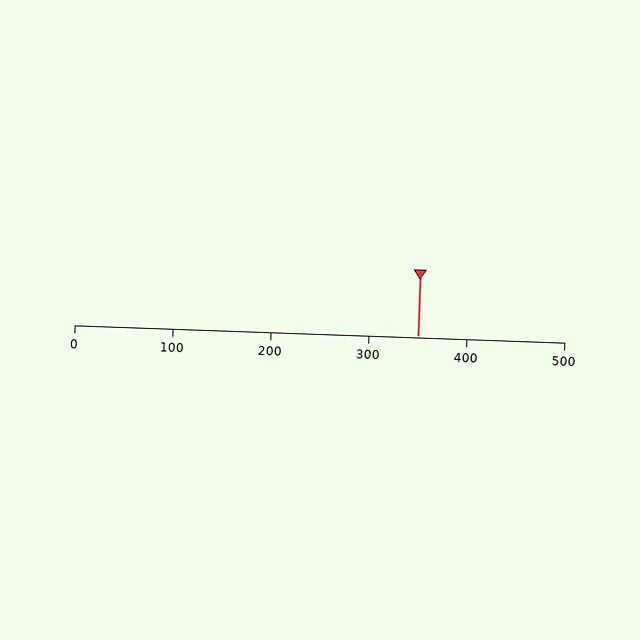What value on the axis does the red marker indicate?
The marker indicates approximately 350.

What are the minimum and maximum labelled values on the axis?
The axis runs from 0 to 500.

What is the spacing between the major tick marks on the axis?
The major ticks are spaced 100 apart.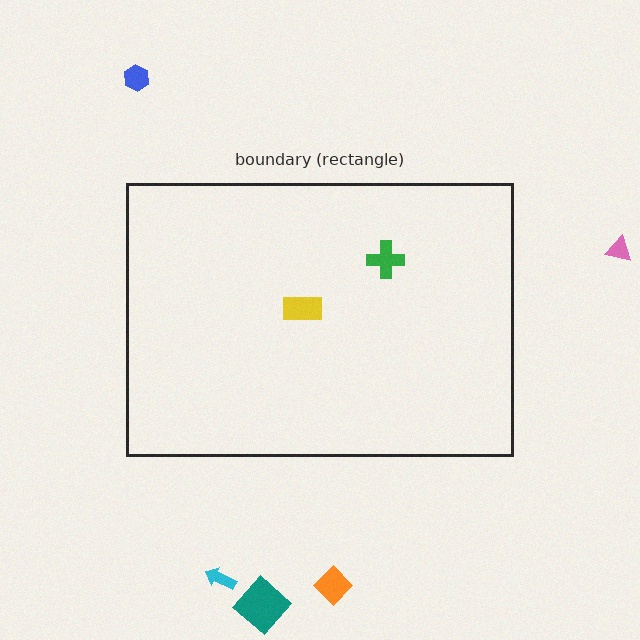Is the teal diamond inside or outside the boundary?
Outside.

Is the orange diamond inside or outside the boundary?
Outside.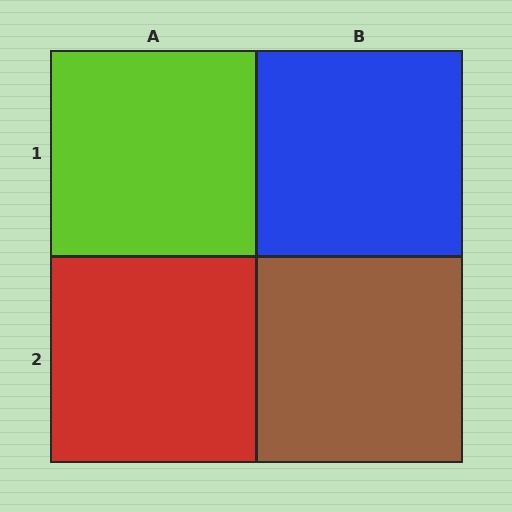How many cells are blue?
1 cell is blue.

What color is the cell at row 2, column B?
Brown.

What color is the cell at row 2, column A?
Red.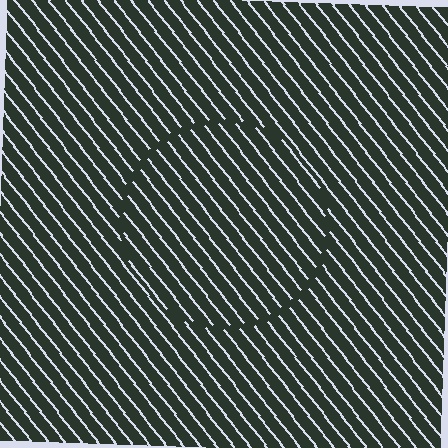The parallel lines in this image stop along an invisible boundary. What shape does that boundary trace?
An illusory circle. The interior of the shape contains the same grating, shifted by half a period — the contour is defined by the phase discontinuity where line-ends from the inner and outer gratings abut.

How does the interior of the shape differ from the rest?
The interior of the shape contains the same grating, shifted by half a period — the contour is defined by the phase discontinuity where line-ends from the inner and outer gratings abut.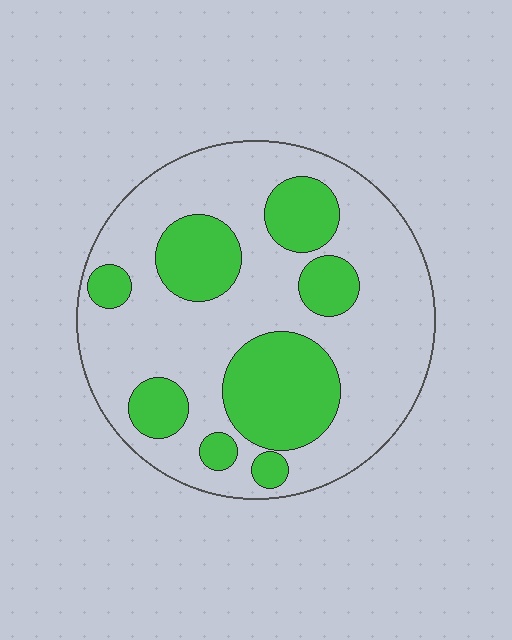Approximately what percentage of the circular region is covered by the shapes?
Approximately 30%.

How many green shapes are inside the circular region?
8.